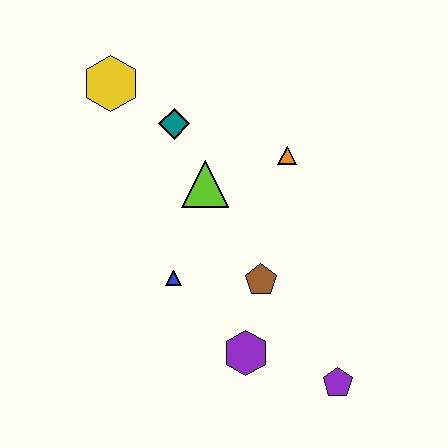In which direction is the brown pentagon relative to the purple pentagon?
The brown pentagon is above the purple pentagon.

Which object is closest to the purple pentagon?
The purple hexagon is closest to the purple pentagon.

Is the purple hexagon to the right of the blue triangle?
Yes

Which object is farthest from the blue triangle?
The yellow hexagon is farthest from the blue triangle.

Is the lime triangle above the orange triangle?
No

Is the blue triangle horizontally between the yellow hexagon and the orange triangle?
Yes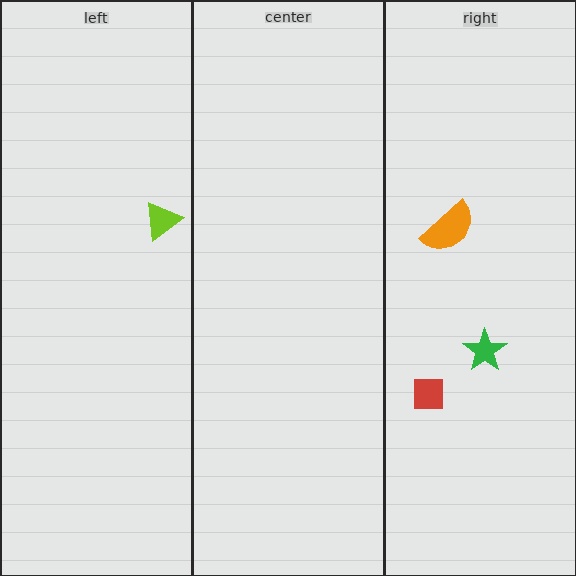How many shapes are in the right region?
3.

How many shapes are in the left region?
1.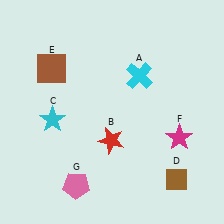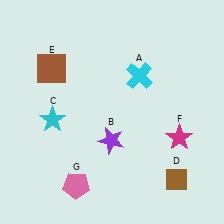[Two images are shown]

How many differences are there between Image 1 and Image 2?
There is 1 difference between the two images.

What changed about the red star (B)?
In Image 1, B is red. In Image 2, it changed to purple.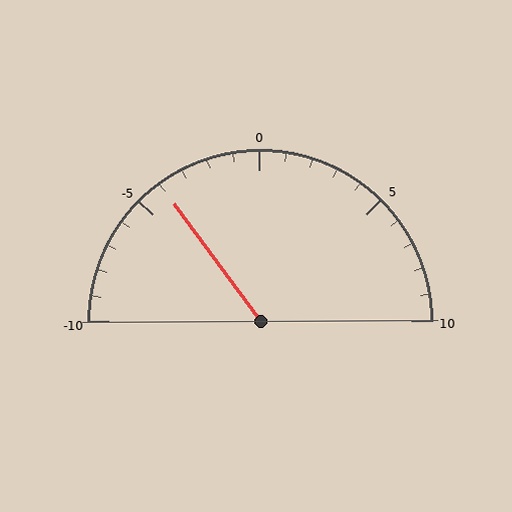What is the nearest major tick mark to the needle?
The nearest major tick mark is -5.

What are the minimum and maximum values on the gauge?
The gauge ranges from -10 to 10.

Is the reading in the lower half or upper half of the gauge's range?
The reading is in the lower half of the range (-10 to 10).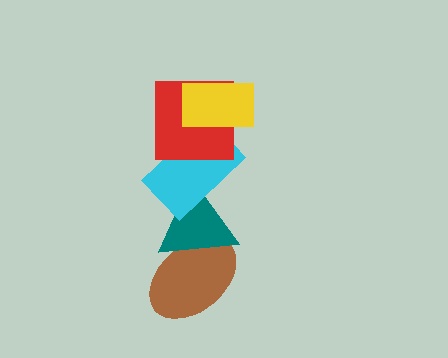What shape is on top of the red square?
The yellow rectangle is on top of the red square.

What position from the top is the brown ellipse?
The brown ellipse is 5th from the top.